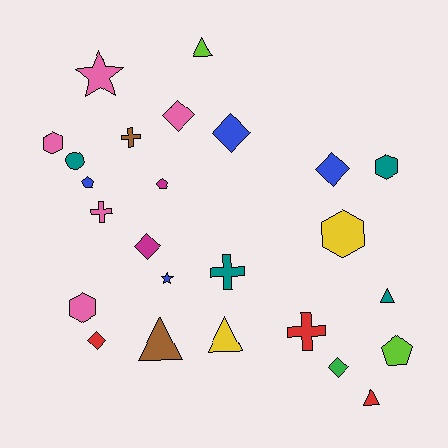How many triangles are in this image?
There are 5 triangles.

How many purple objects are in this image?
There are no purple objects.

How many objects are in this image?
There are 25 objects.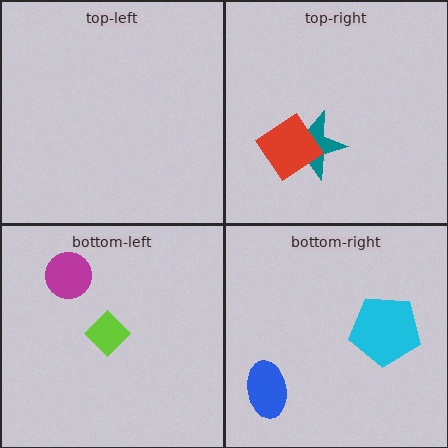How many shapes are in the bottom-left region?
2.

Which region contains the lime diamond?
The bottom-left region.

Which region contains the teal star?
The top-right region.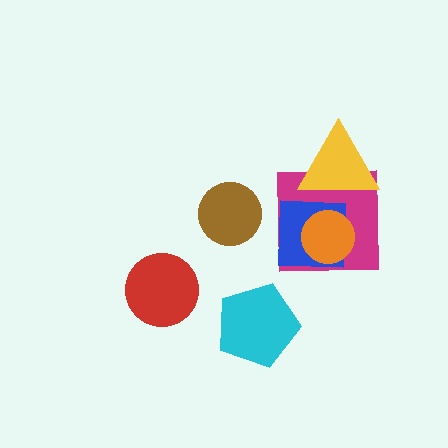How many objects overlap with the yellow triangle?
2 objects overlap with the yellow triangle.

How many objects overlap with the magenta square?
3 objects overlap with the magenta square.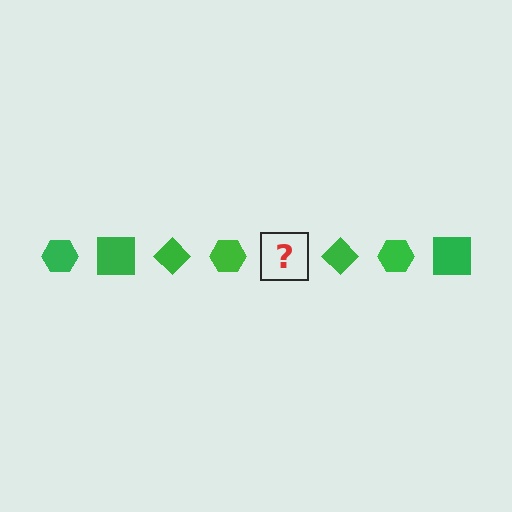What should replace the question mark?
The question mark should be replaced with a green square.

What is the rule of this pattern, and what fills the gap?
The rule is that the pattern cycles through hexagon, square, diamond shapes in green. The gap should be filled with a green square.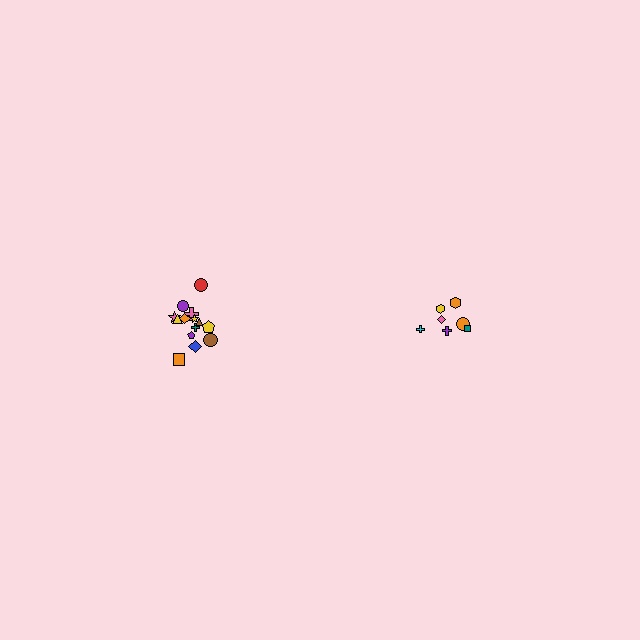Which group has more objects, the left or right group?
The left group.